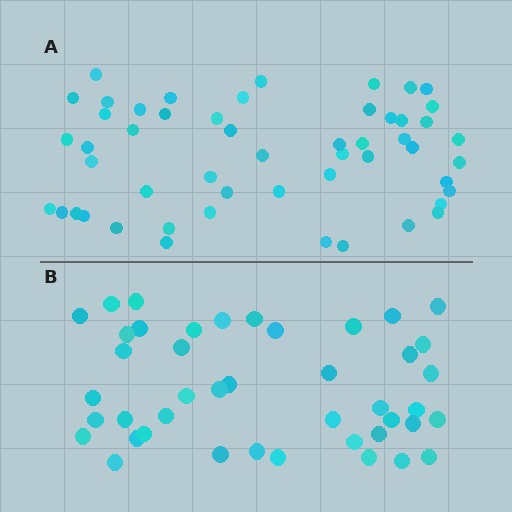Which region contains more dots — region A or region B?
Region A (the top region) has more dots.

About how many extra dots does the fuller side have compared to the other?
Region A has roughly 8 or so more dots than region B.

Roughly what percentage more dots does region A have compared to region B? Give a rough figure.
About 20% more.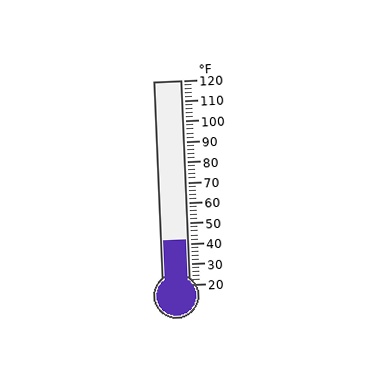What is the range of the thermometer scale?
The thermometer scale ranges from 20°F to 120°F.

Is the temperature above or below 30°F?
The temperature is above 30°F.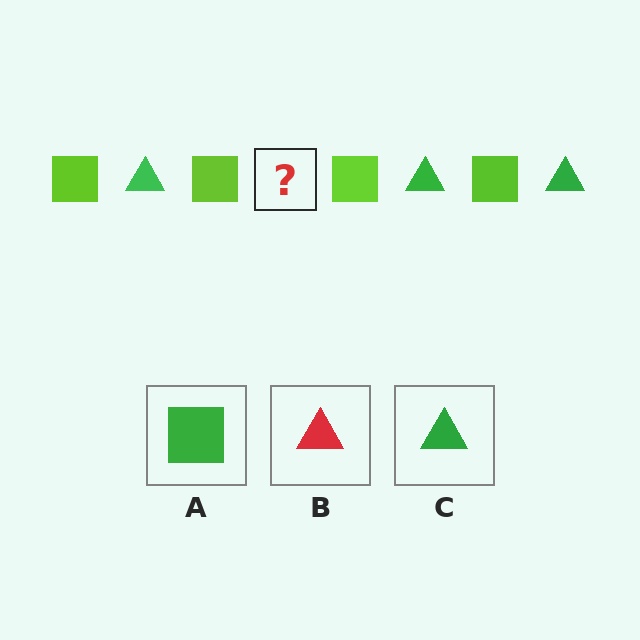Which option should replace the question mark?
Option C.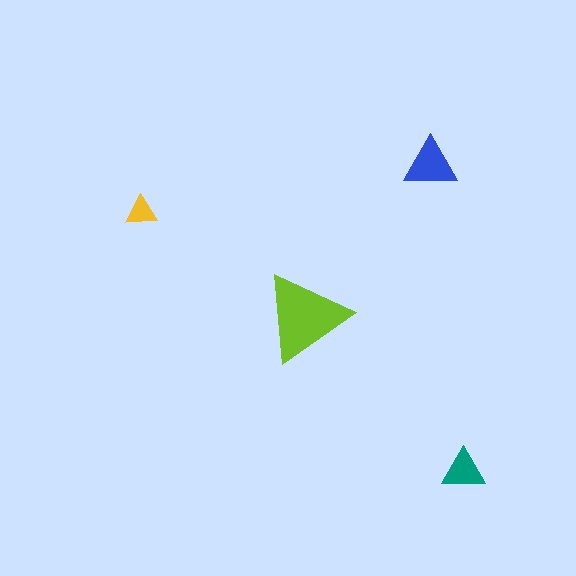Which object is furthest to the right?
The teal triangle is rightmost.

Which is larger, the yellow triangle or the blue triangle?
The blue one.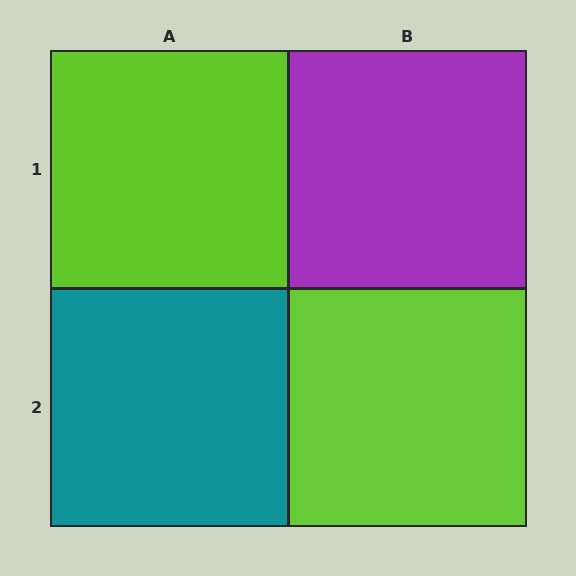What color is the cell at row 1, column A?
Lime.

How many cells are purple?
1 cell is purple.